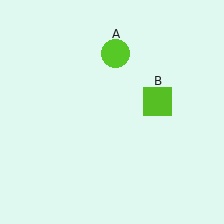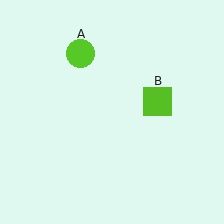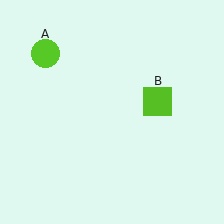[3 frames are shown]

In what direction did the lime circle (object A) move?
The lime circle (object A) moved left.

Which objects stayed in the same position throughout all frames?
Lime square (object B) remained stationary.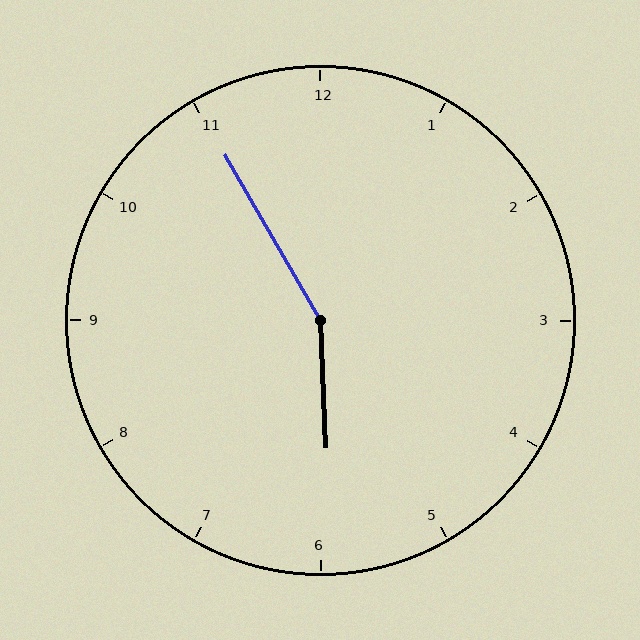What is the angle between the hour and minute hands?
Approximately 152 degrees.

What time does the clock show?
5:55.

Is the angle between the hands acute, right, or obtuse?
It is obtuse.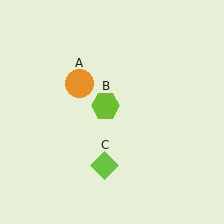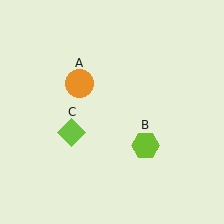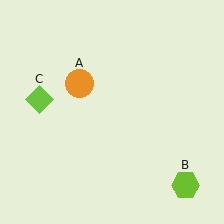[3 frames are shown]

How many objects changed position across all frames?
2 objects changed position: lime hexagon (object B), lime diamond (object C).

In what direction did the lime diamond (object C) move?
The lime diamond (object C) moved up and to the left.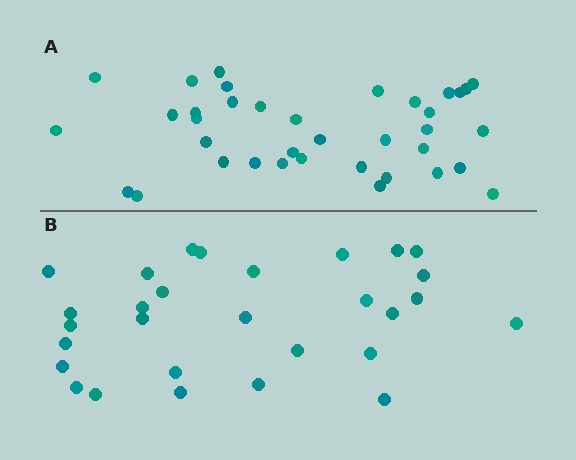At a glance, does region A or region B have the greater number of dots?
Region A (the top region) has more dots.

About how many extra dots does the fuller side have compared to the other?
Region A has roughly 8 or so more dots than region B.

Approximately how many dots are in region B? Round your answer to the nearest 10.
About 30 dots. (The exact count is 29, which rounds to 30.)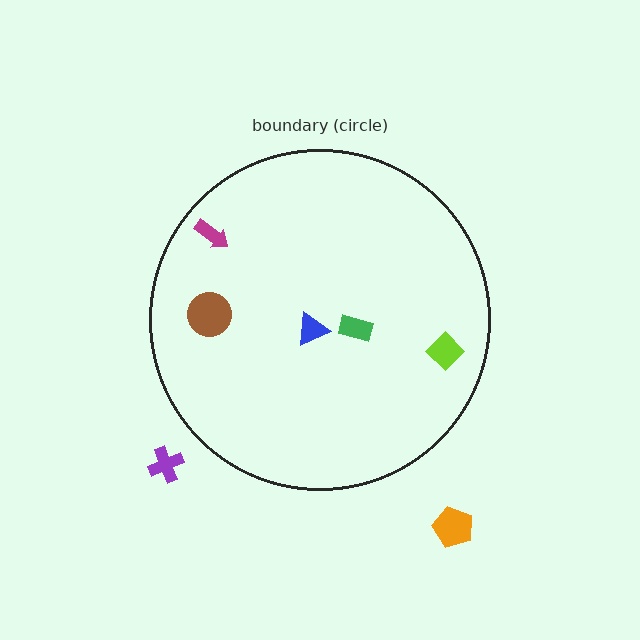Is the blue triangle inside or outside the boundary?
Inside.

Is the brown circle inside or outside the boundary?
Inside.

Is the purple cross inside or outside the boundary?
Outside.